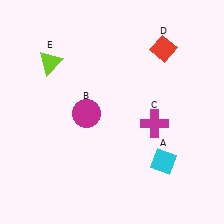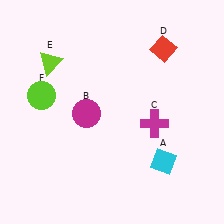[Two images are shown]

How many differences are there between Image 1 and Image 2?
There is 1 difference between the two images.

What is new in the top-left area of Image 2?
A lime circle (F) was added in the top-left area of Image 2.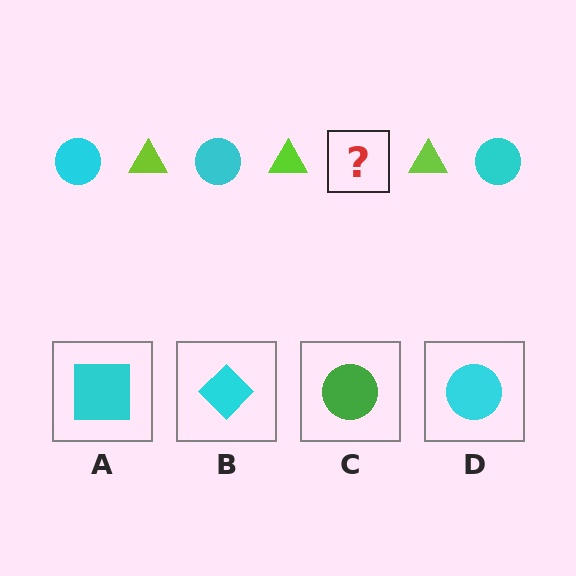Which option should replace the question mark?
Option D.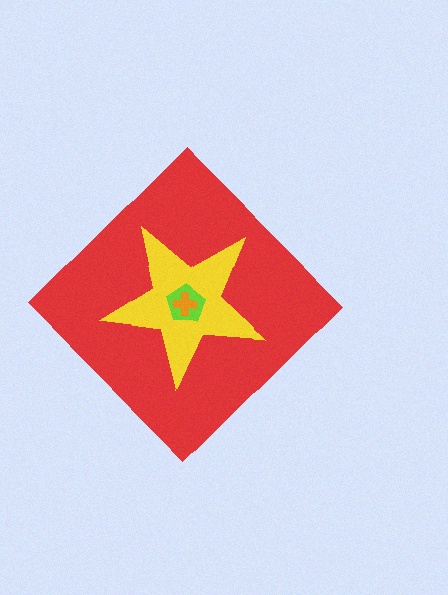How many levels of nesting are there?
4.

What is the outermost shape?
The red diamond.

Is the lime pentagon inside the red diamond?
Yes.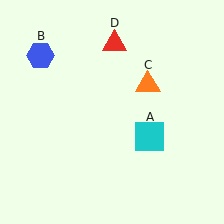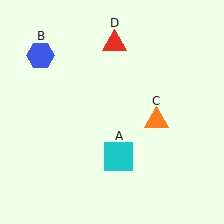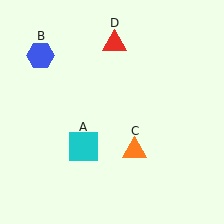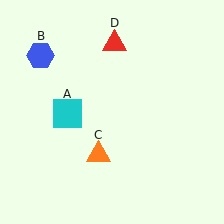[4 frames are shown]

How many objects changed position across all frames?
2 objects changed position: cyan square (object A), orange triangle (object C).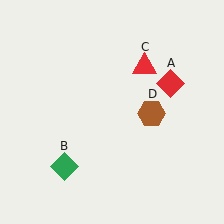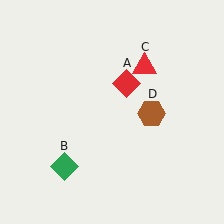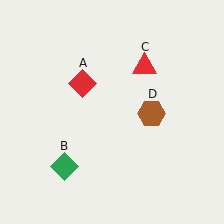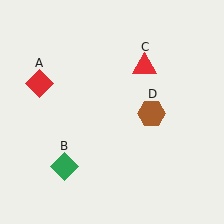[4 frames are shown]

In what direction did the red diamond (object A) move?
The red diamond (object A) moved left.